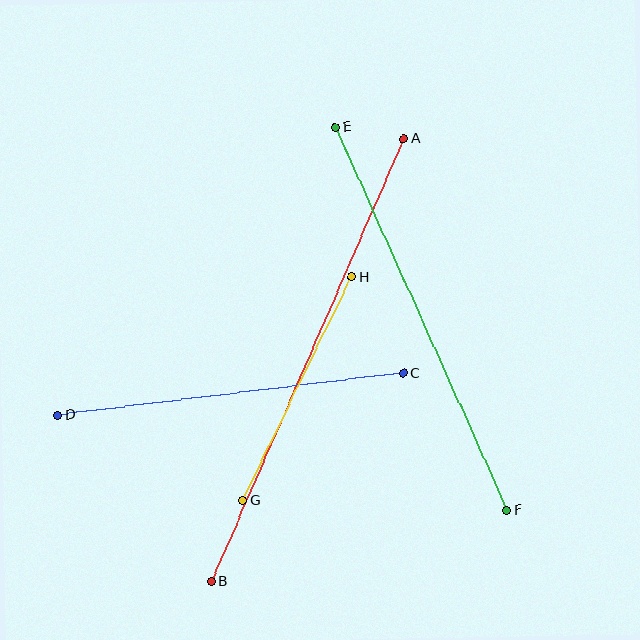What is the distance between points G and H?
The distance is approximately 249 pixels.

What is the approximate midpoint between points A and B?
The midpoint is at approximately (307, 360) pixels.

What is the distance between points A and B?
The distance is approximately 483 pixels.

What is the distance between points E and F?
The distance is approximately 420 pixels.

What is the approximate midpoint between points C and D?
The midpoint is at approximately (230, 394) pixels.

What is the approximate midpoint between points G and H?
The midpoint is at approximately (297, 389) pixels.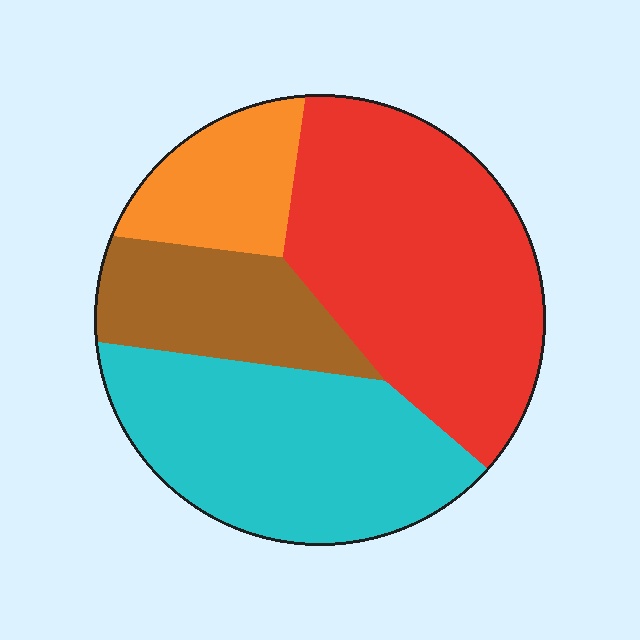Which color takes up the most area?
Red, at roughly 40%.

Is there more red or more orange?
Red.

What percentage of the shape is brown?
Brown takes up about one sixth (1/6) of the shape.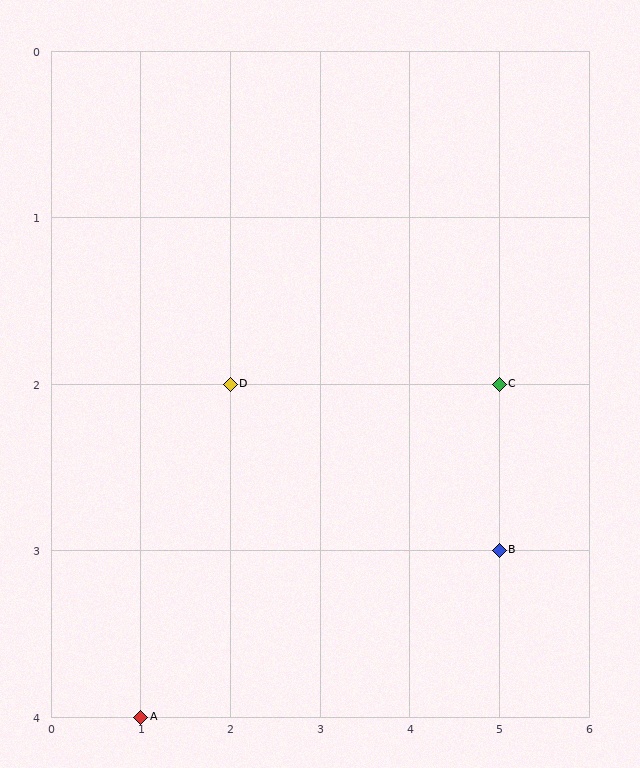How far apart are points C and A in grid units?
Points C and A are 4 columns and 2 rows apart (about 4.5 grid units diagonally).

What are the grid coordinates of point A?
Point A is at grid coordinates (1, 4).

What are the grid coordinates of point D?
Point D is at grid coordinates (2, 2).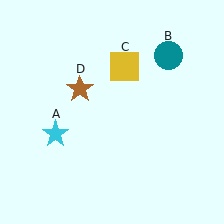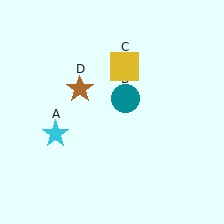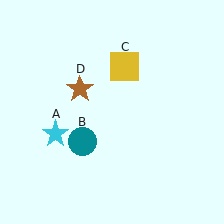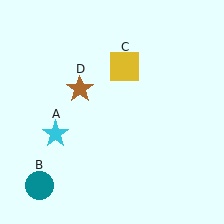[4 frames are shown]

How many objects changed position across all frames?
1 object changed position: teal circle (object B).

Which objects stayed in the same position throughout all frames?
Cyan star (object A) and yellow square (object C) and brown star (object D) remained stationary.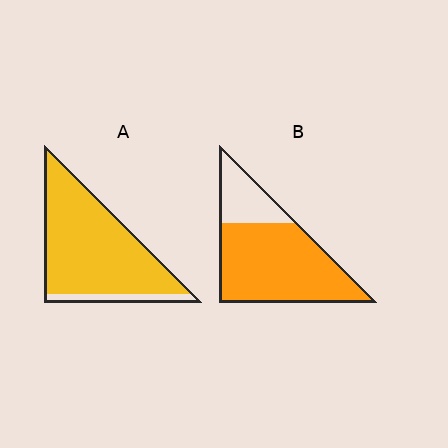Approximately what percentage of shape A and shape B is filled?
A is approximately 90% and B is approximately 75%.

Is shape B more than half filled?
Yes.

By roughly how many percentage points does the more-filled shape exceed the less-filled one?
By roughly 15 percentage points (A over B).